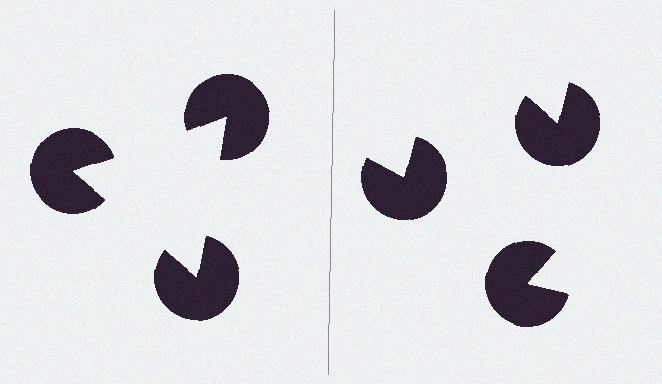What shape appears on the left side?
An illusory triangle.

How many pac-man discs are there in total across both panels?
6 — 3 on each side.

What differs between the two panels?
The pac-man discs are positioned identically on both sides; only the wedge orientations differ. On the left they align to a triangle; on the right they are misaligned.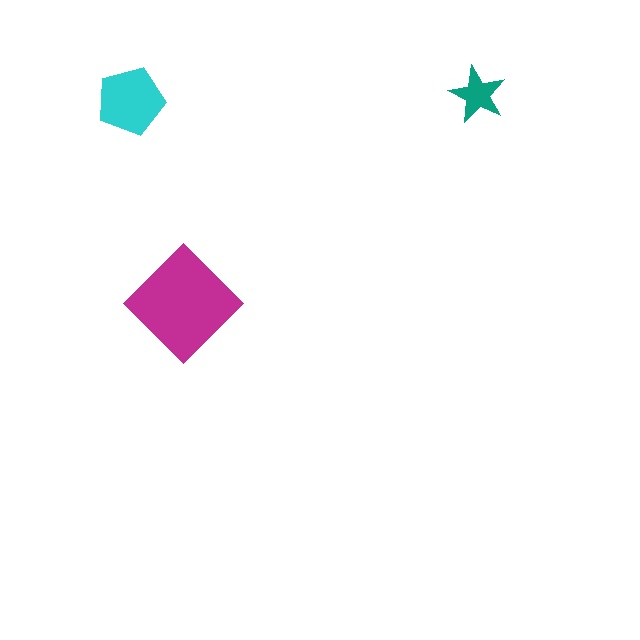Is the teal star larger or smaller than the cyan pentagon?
Smaller.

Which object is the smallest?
The teal star.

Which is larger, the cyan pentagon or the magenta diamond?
The magenta diamond.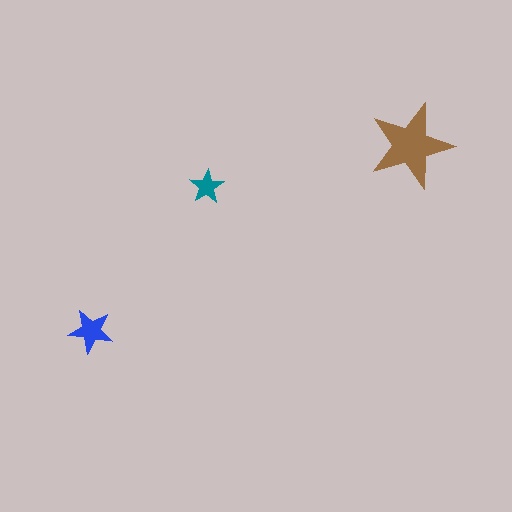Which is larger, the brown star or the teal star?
The brown one.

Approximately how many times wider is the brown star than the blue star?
About 2 times wider.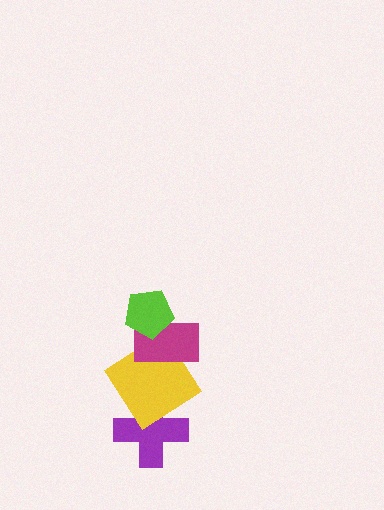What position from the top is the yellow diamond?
The yellow diamond is 3rd from the top.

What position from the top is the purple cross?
The purple cross is 4th from the top.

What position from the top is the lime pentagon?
The lime pentagon is 1st from the top.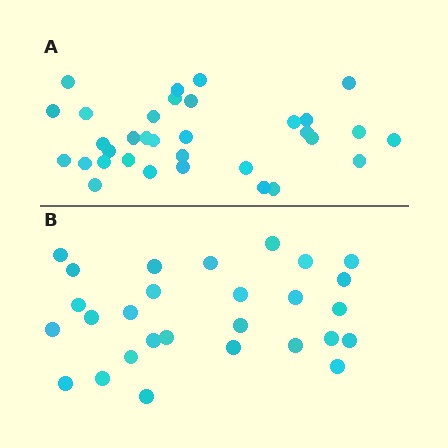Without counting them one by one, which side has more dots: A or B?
Region A (the top region) has more dots.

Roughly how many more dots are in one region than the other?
Region A has about 5 more dots than region B.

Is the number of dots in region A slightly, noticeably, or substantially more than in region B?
Region A has only slightly more — the two regions are fairly close. The ratio is roughly 1.2 to 1.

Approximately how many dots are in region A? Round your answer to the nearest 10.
About 30 dots. (The exact count is 33, which rounds to 30.)